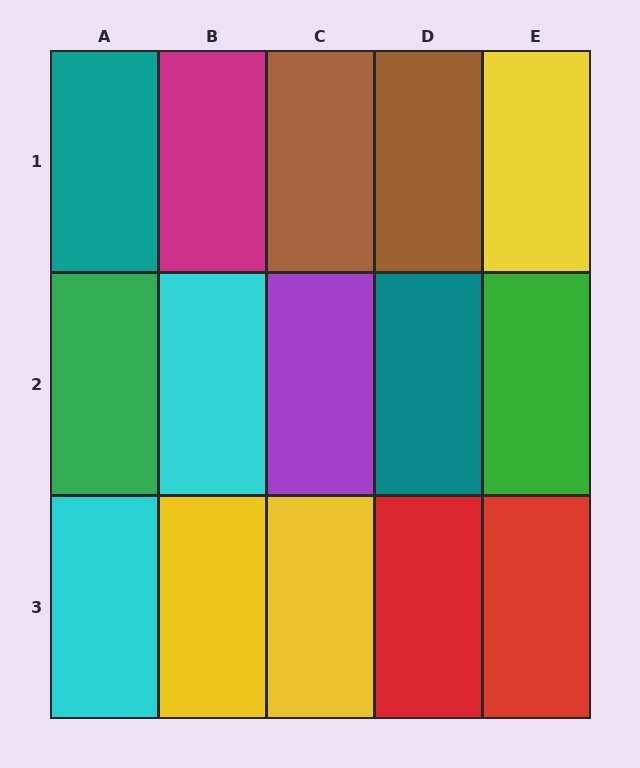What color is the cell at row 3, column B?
Yellow.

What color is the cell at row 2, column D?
Teal.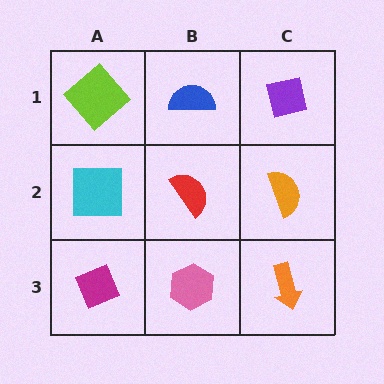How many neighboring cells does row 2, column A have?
3.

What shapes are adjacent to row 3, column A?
A cyan square (row 2, column A), a pink hexagon (row 3, column B).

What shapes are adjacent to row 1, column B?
A red semicircle (row 2, column B), a lime diamond (row 1, column A), a purple square (row 1, column C).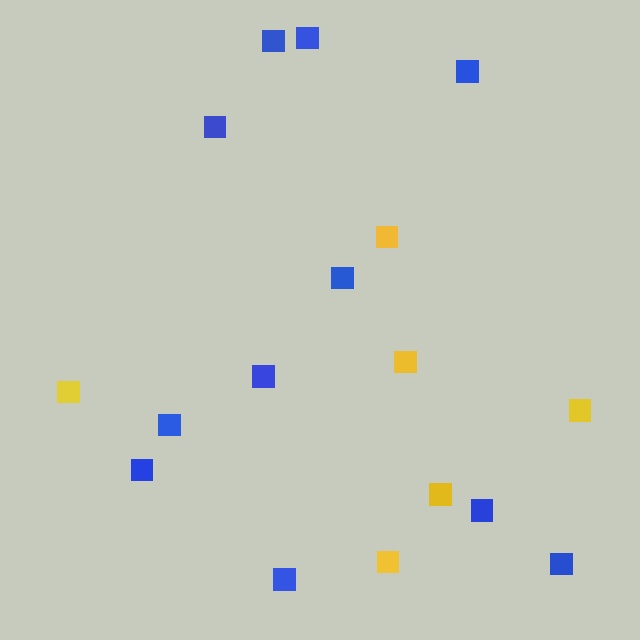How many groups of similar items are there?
There are 2 groups: one group of blue squares (11) and one group of yellow squares (6).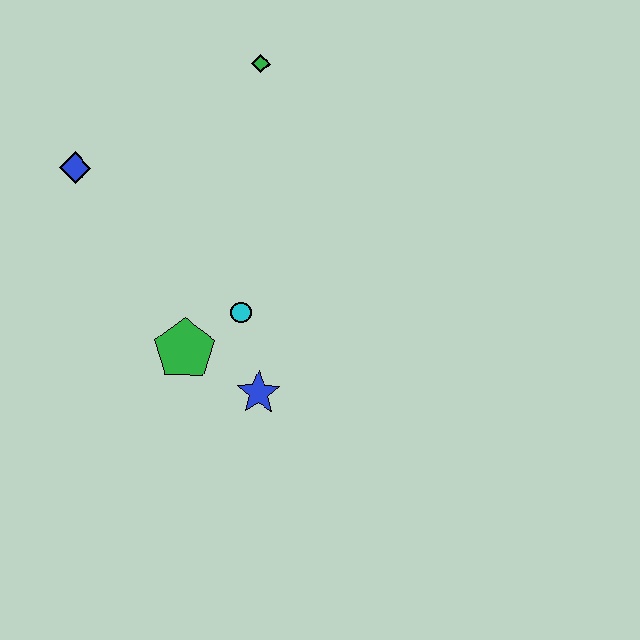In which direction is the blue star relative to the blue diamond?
The blue star is below the blue diamond.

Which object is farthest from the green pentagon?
The green diamond is farthest from the green pentagon.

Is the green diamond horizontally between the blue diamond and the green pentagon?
No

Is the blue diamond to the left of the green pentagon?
Yes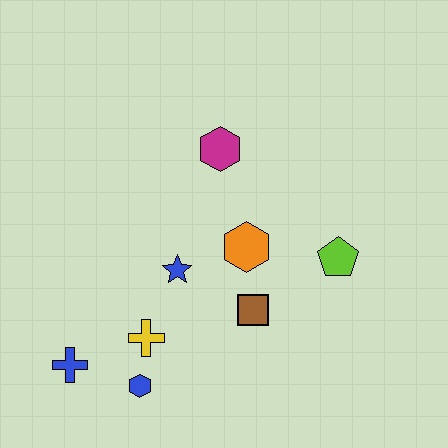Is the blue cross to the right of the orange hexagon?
No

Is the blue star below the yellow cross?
No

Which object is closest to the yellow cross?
The blue hexagon is closest to the yellow cross.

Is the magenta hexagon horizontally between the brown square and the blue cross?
Yes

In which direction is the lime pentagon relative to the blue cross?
The lime pentagon is to the right of the blue cross.